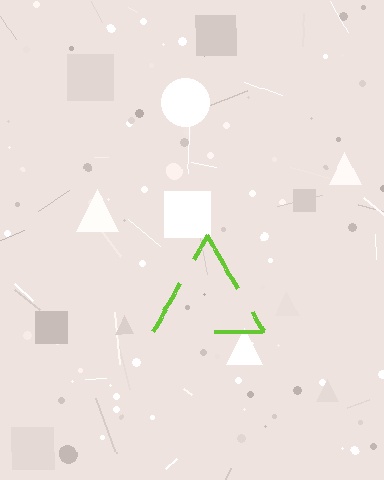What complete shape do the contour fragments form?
The contour fragments form a triangle.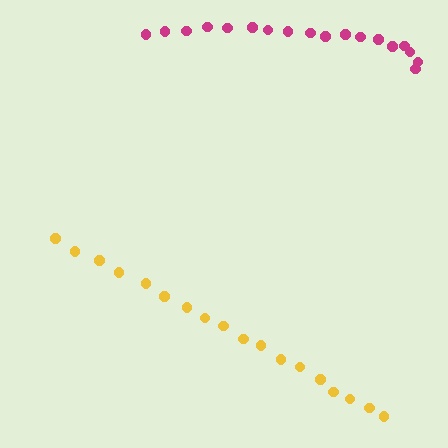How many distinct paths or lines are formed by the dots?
There are 2 distinct paths.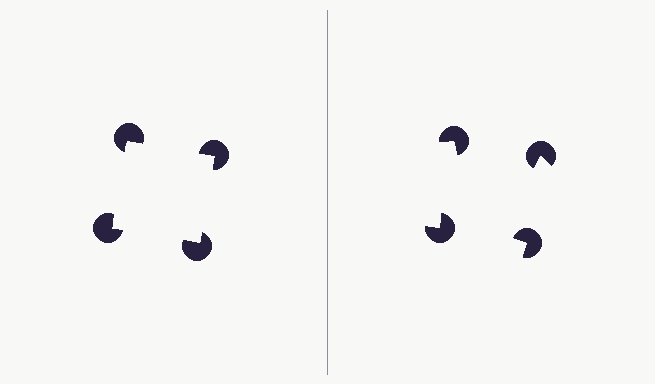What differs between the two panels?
The pac-man discs are positioned identically on both sides; only the wedge orientations differ. On the left they align to a square; on the right they are misaligned.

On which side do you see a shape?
An illusory square appears on the left side. On the right side the wedge cuts are rotated, so no coherent shape forms.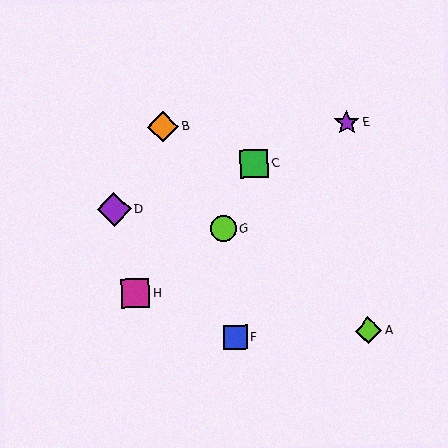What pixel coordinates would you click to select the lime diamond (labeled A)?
Click at (368, 331) to select the lime diamond A.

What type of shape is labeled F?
Shape F is a blue square.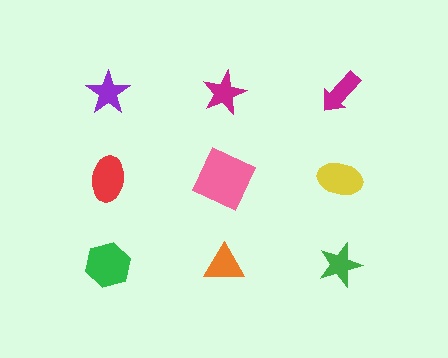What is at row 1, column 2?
A magenta star.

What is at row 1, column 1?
A purple star.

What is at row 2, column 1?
A red ellipse.